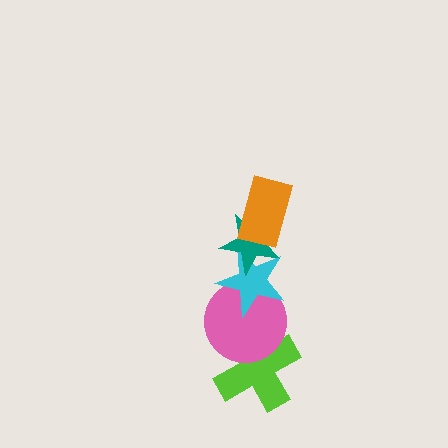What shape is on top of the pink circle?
The cyan star is on top of the pink circle.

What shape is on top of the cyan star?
The teal star is on top of the cyan star.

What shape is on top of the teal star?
The orange rectangle is on top of the teal star.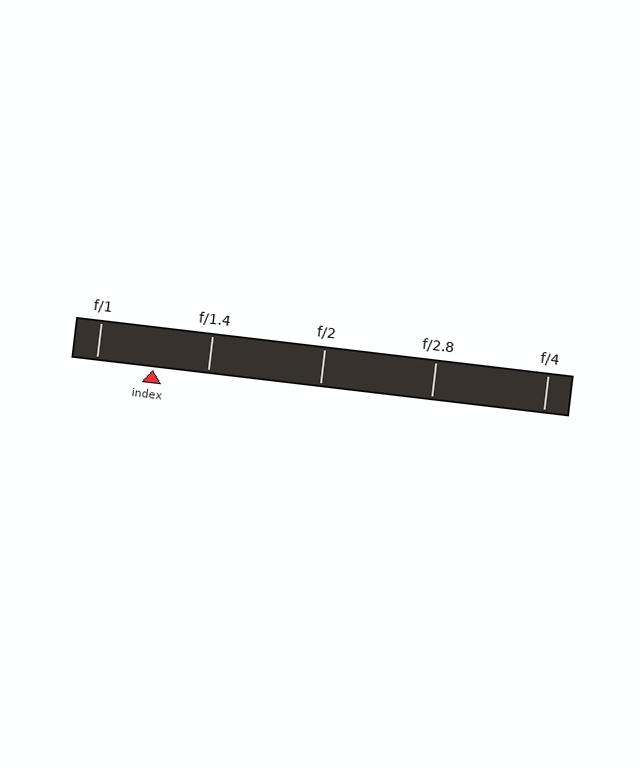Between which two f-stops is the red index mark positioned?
The index mark is between f/1 and f/1.4.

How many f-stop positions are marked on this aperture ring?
There are 5 f-stop positions marked.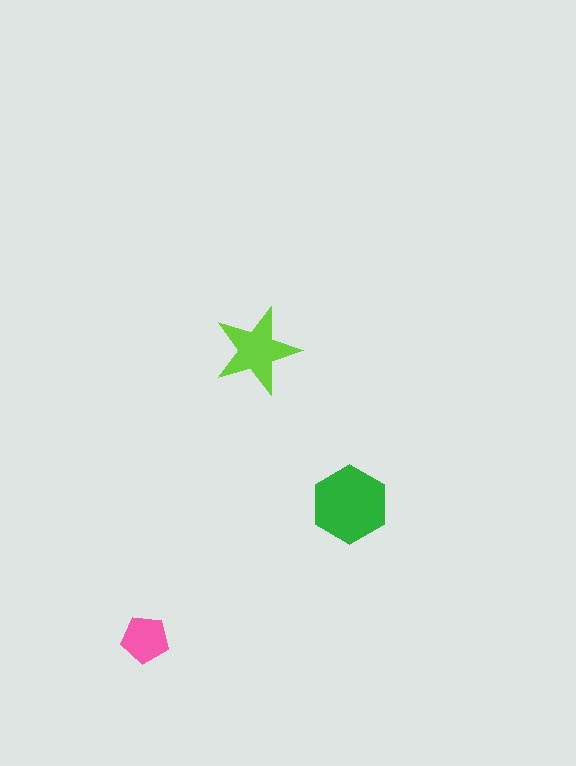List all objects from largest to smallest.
The green hexagon, the lime star, the pink pentagon.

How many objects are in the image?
There are 3 objects in the image.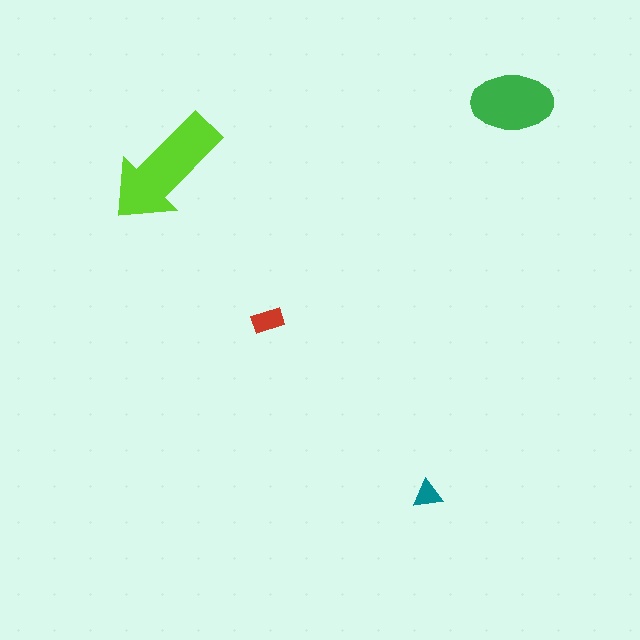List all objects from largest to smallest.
The lime arrow, the green ellipse, the red rectangle, the teal triangle.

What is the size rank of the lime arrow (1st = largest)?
1st.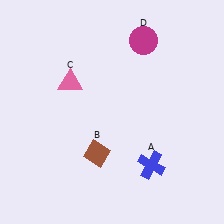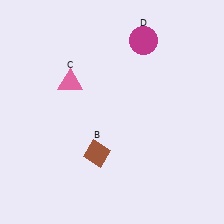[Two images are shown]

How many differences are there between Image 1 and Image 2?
There is 1 difference between the two images.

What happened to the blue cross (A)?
The blue cross (A) was removed in Image 2. It was in the bottom-right area of Image 1.